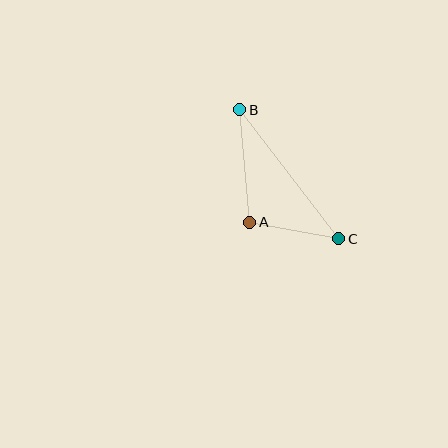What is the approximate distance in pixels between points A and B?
The distance between A and B is approximately 113 pixels.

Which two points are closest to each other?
Points A and C are closest to each other.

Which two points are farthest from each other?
Points B and C are farthest from each other.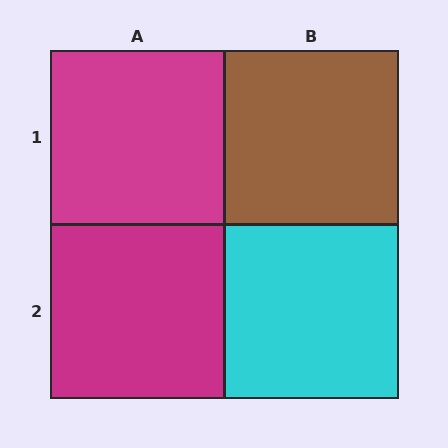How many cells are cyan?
1 cell is cyan.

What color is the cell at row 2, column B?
Cyan.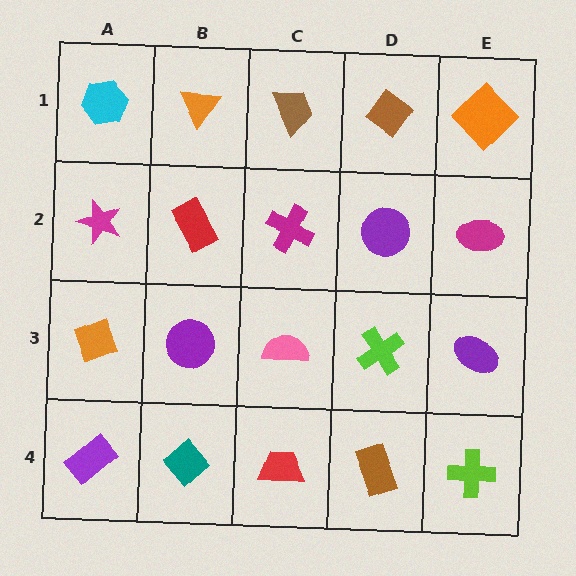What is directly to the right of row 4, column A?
A teal diamond.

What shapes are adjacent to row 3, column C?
A magenta cross (row 2, column C), a red trapezoid (row 4, column C), a purple circle (row 3, column B), a lime cross (row 3, column D).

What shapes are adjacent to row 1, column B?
A red rectangle (row 2, column B), a cyan hexagon (row 1, column A), a brown trapezoid (row 1, column C).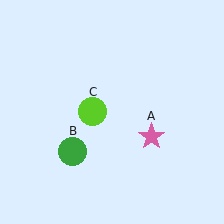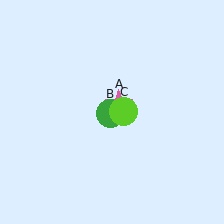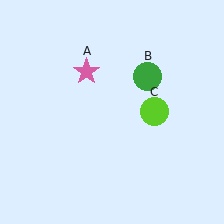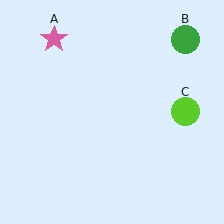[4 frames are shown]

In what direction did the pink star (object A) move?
The pink star (object A) moved up and to the left.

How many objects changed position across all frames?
3 objects changed position: pink star (object A), green circle (object B), lime circle (object C).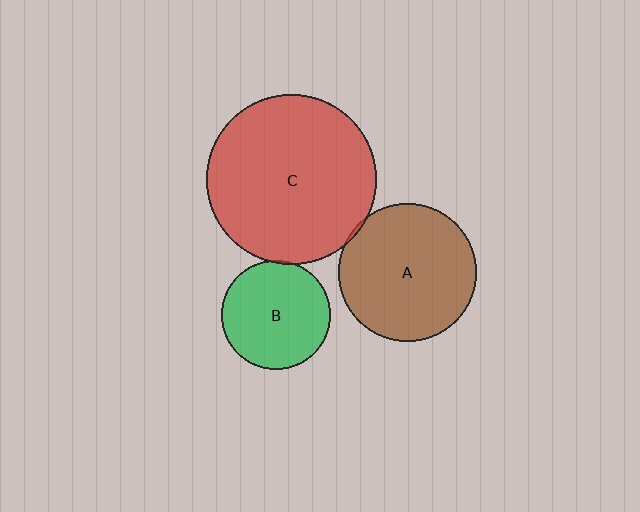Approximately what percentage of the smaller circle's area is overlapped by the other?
Approximately 5%.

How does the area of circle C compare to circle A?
Approximately 1.5 times.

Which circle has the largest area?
Circle C (red).